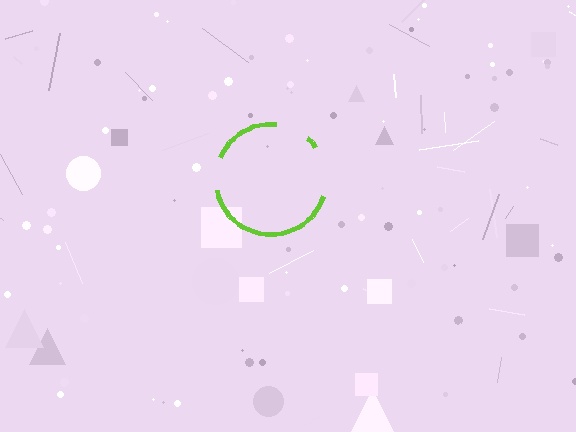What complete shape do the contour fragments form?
The contour fragments form a circle.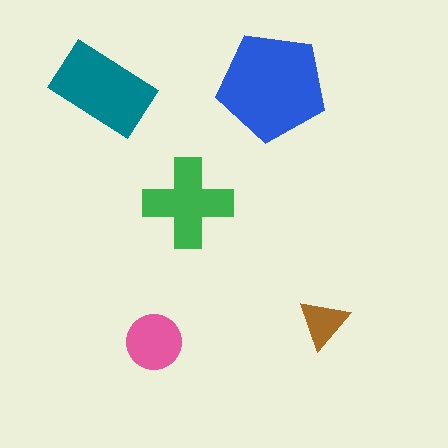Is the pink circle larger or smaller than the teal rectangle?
Smaller.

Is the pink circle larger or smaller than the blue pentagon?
Smaller.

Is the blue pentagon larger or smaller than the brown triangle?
Larger.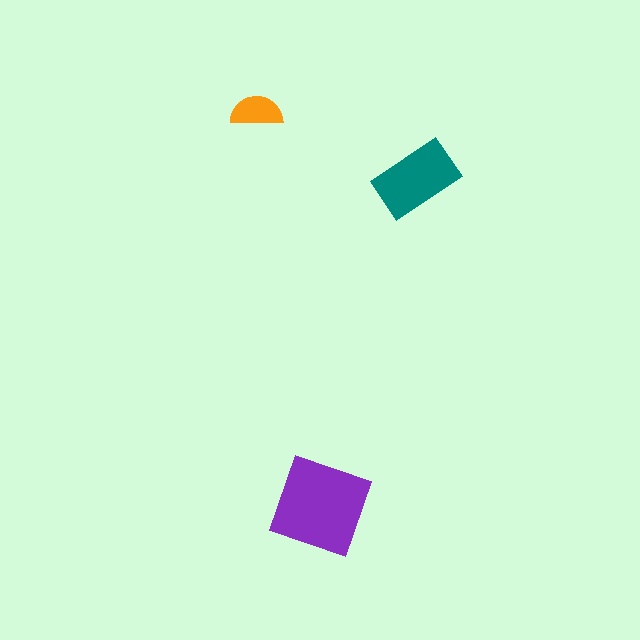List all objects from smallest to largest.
The orange semicircle, the teal rectangle, the purple diamond.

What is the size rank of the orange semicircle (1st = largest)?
3rd.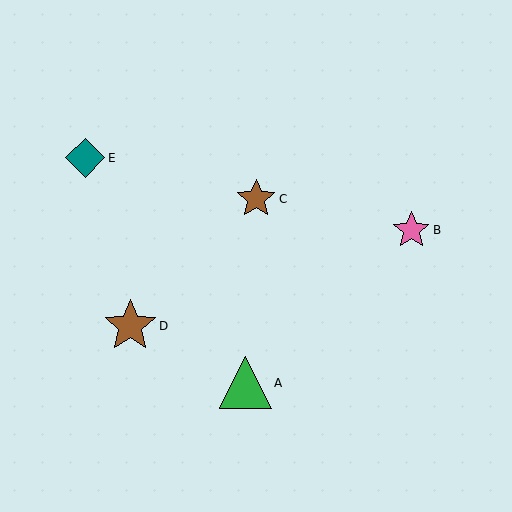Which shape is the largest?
The brown star (labeled D) is the largest.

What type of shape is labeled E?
Shape E is a teal diamond.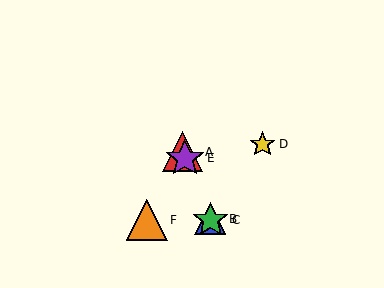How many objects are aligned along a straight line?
4 objects (A, B, C, E) are aligned along a straight line.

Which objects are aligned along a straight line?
Objects A, B, C, E are aligned along a straight line.